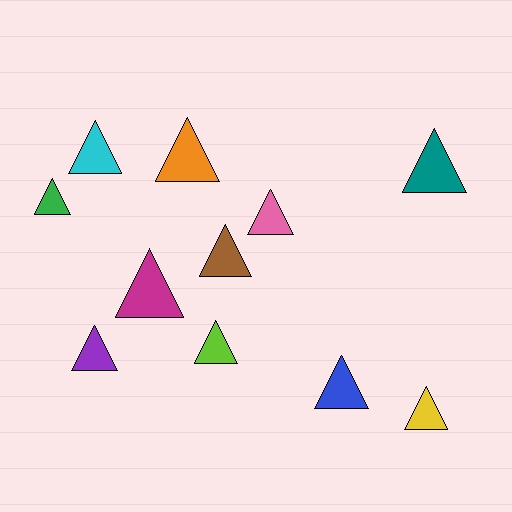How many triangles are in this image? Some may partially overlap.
There are 11 triangles.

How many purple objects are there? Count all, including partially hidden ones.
There is 1 purple object.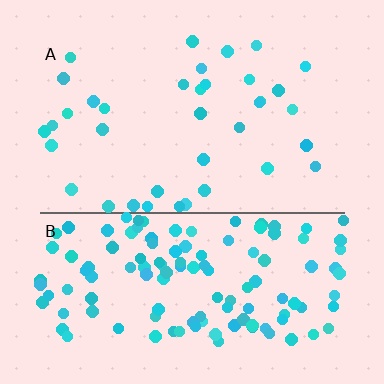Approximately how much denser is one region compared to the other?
Approximately 3.5× — region B over region A.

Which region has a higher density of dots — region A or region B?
B (the bottom).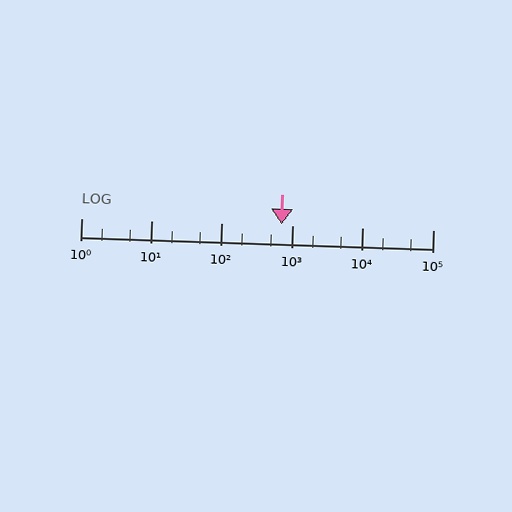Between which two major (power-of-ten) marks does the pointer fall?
The pointer is between 100 and 1000.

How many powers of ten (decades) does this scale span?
The scale spans 5 decades, from 1 to 100000.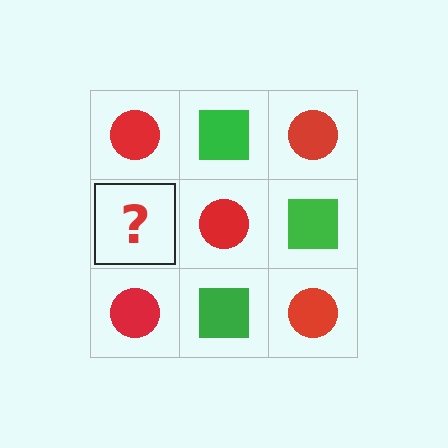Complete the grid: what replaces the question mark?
The question mark should be replaced with a green square.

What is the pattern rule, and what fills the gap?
The rule is that it alternates red circle and green square in a checkerboard pattern. The gap should be filled with a green square.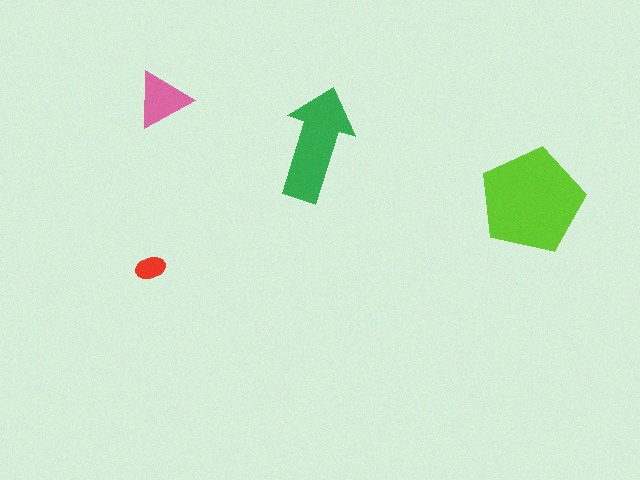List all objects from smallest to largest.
The red ellipse, the pink triangle, the green arrow, the lime pentagon.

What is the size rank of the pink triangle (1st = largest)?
3rd.